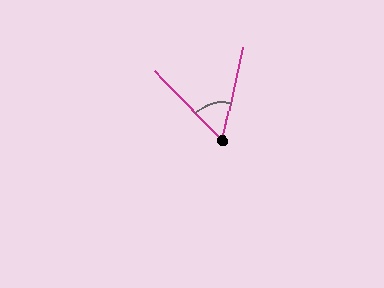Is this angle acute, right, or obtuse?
It is acute.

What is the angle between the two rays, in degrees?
Approximately 57 degrees.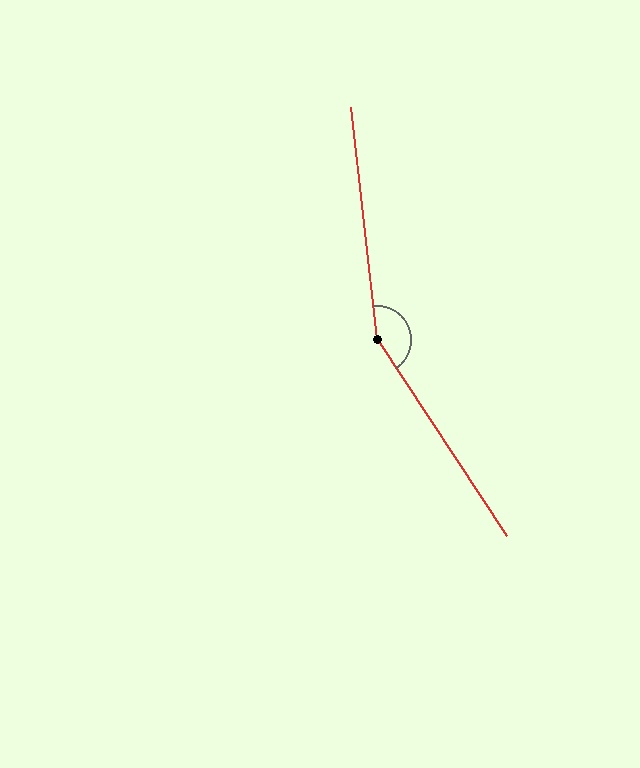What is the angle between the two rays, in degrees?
Approximately 153 degrees.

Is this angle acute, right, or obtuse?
It is obtuse.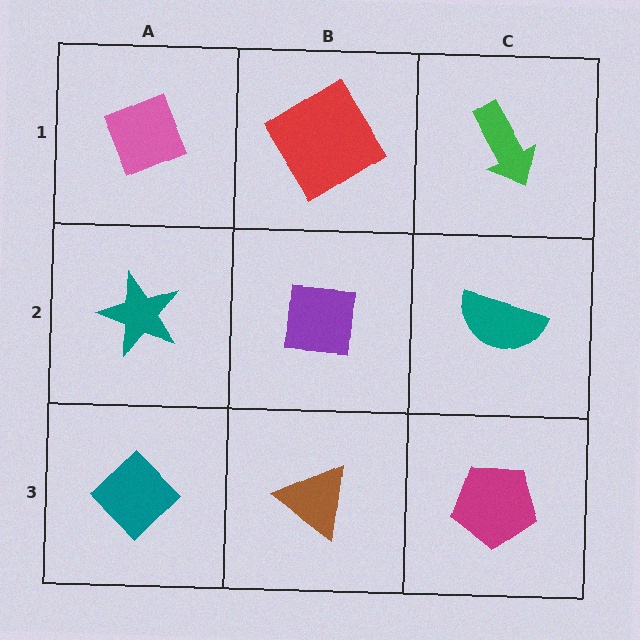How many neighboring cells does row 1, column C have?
2.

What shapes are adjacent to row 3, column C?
A teal semicircle (row 2, column C), a brown triangle (row 3, column B).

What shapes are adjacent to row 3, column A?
A teal star (row 2, column A), a brown triangle (row 3, column B).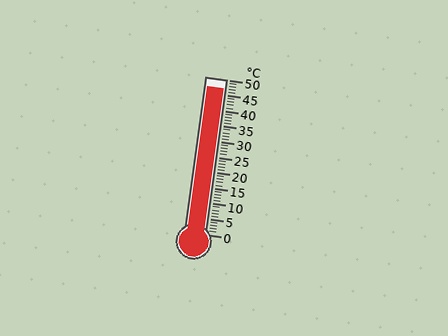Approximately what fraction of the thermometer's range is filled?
The thermometer is filled to approximately 95% of its range.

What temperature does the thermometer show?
The thermometer shows approximately 47°C.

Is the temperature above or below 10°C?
The temperature is above 10°C.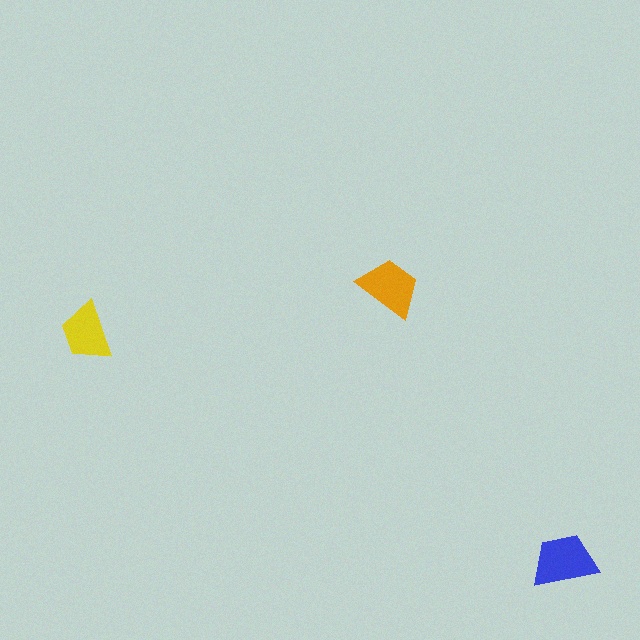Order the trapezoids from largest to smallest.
the blue one, the orange one, the yellow one.